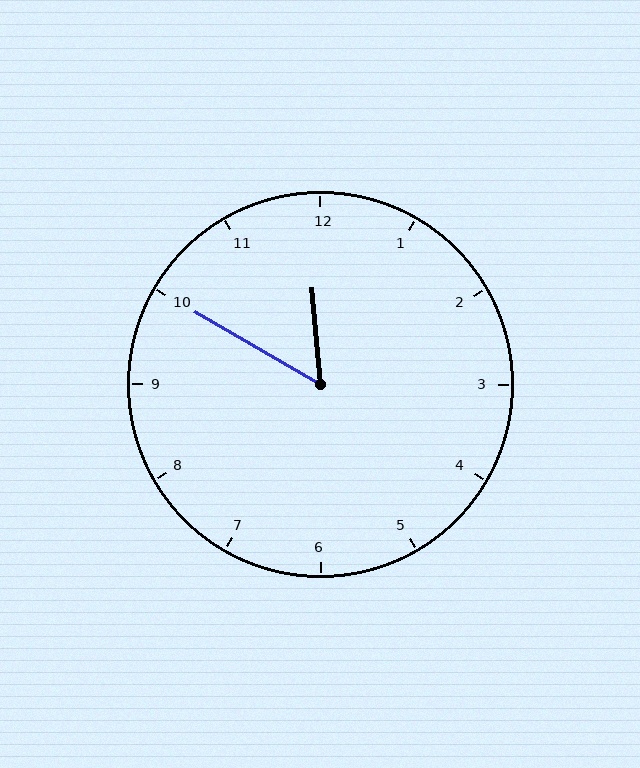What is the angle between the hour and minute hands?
Approximately 55 degrees.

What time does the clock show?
11:50.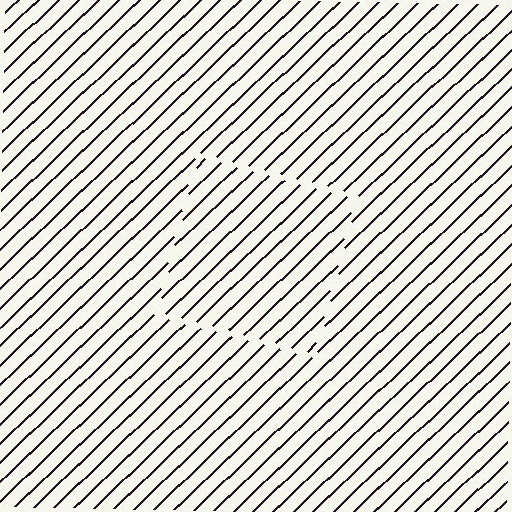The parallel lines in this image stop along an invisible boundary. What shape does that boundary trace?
An illusory square. The interior of the shape contains the same grating, shifted by half a period — the contour is defined by the phase discontinuity where line-ends from the inner and outer gratings abut.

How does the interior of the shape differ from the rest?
The interior of the shape contains the same grating, shifted by half a period — the contour is defined by the phase discontinuity where line-ends from the inner and outer gratings abut.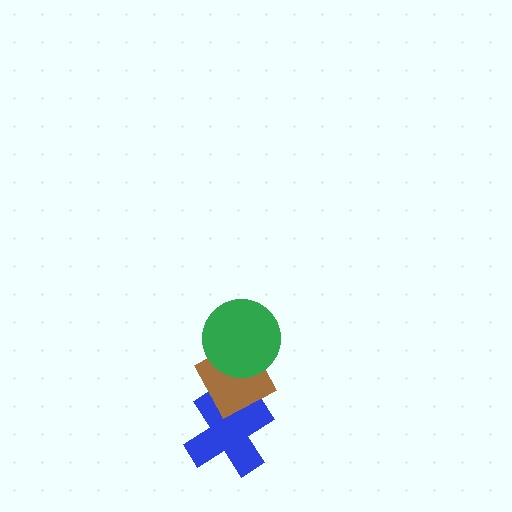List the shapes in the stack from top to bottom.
From top to bottom: the green circle, the brown diamond, the blue cross.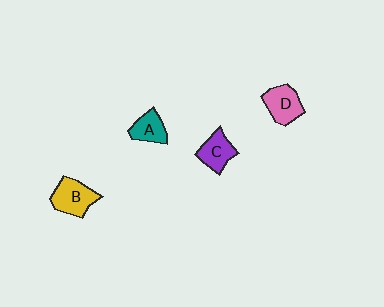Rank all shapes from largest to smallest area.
From largest to smallest: B (yellow), D (pink), C (purple), A (teal).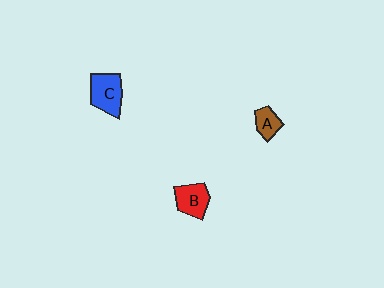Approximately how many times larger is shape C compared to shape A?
Approximately 1.8 times.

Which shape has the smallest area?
Shape A (brown).